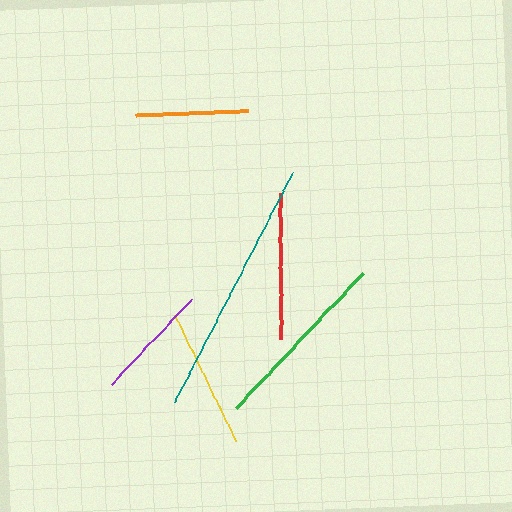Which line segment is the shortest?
The orange line is the shortest at approximately 113 pixels.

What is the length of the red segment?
The red segment is approximately 147 pixels long.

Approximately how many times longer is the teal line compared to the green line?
The teal line is approximately 1.4 times the length of the green line.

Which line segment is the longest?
The teal line is the longest at approximately 259 pixels.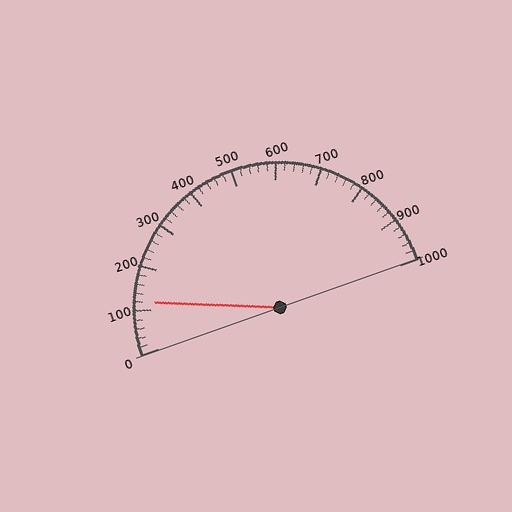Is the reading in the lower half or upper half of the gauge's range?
The reading is in the lower half of the range (0 to 1000).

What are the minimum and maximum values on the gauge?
The gauge ranges from 0 to 1000.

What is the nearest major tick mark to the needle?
The nearest major tick mark is 100.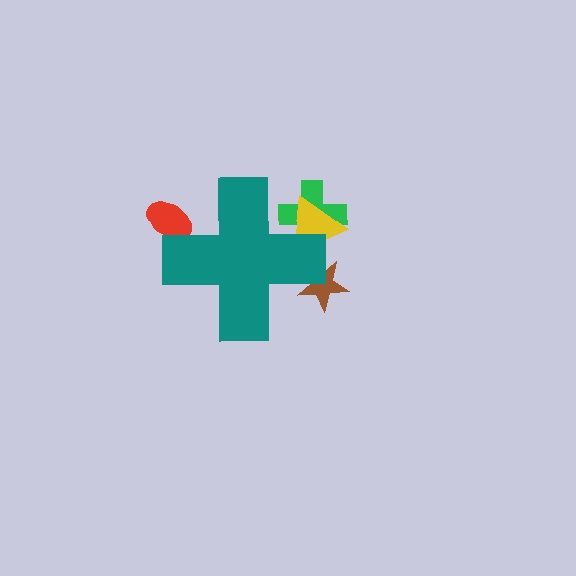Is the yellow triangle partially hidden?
Yes, the yellow triangle is partially hidden behind the teal cross.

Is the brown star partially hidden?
Yes, the brown star is partially hidden behind the teal cross.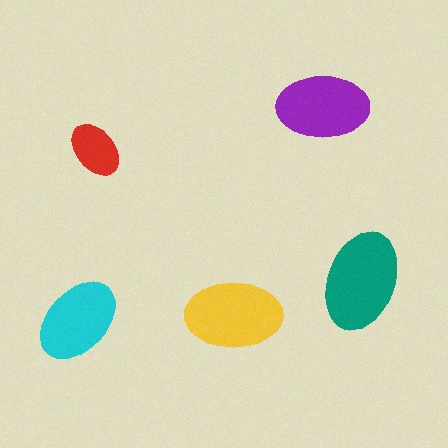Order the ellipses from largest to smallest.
the teal one, the yellow one, the purple one, the cyan one, the red one.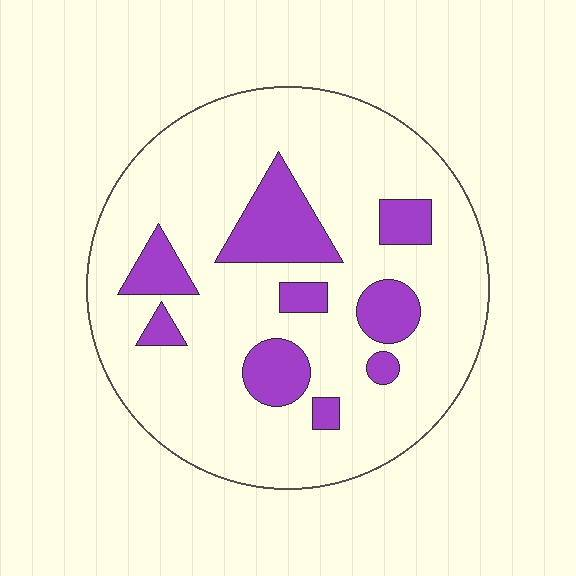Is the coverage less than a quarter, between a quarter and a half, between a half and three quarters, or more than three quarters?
Less than a quarter.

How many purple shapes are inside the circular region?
9.